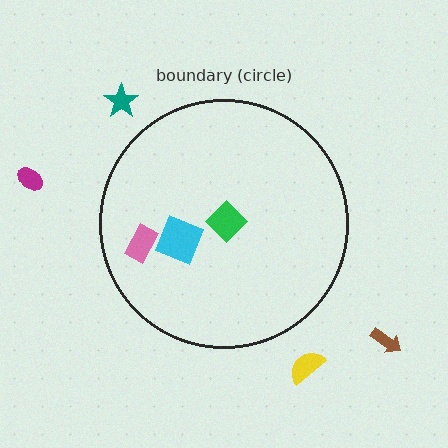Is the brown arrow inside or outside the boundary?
Outside.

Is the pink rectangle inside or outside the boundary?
Inside.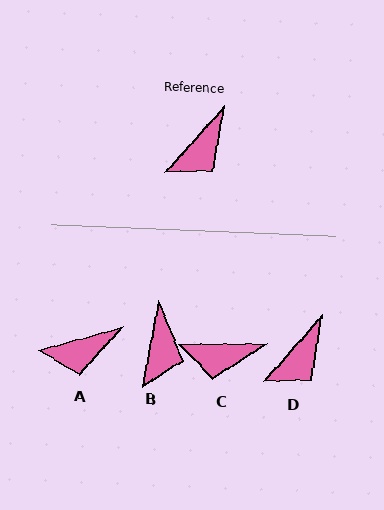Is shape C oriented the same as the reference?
No, it is off by about 48 degrees.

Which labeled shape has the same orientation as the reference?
D.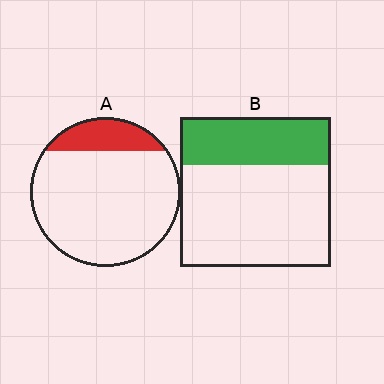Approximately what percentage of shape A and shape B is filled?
A is approximately 15% and B is approximately 30%.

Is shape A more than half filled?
No.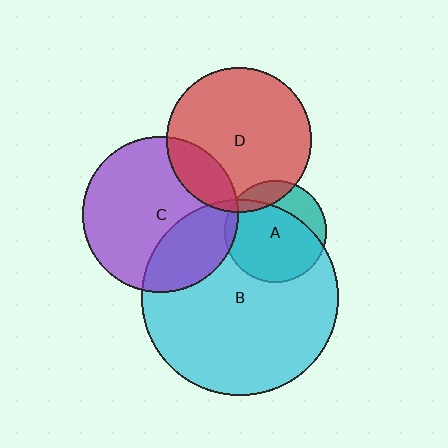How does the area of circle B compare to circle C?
Approximately 1.6 times.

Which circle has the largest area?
Circle B (cyan).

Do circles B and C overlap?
Yes.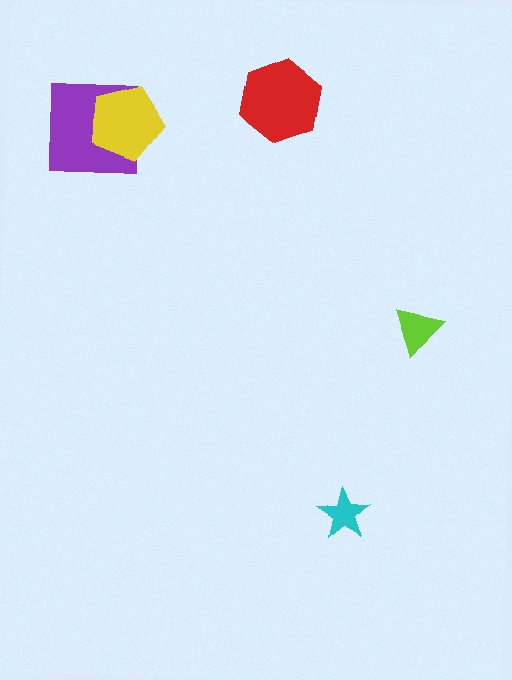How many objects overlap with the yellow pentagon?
1 object overlaps with the yellow pentagon.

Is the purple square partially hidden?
Yes, it is partially covered by another shape.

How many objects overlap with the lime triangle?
0 objects overlap with the lime triangle.